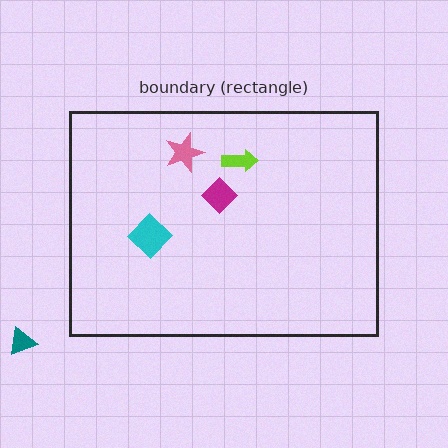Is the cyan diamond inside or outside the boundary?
Inside.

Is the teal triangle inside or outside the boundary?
Outside.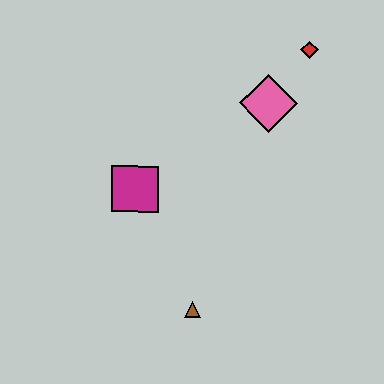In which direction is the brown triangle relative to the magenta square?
The brown triangle is below the magenta square.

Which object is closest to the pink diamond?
The red diamond is closest to the pink diamond.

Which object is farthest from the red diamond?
The brown triangle is farthest from the red diamond.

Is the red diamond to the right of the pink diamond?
Yes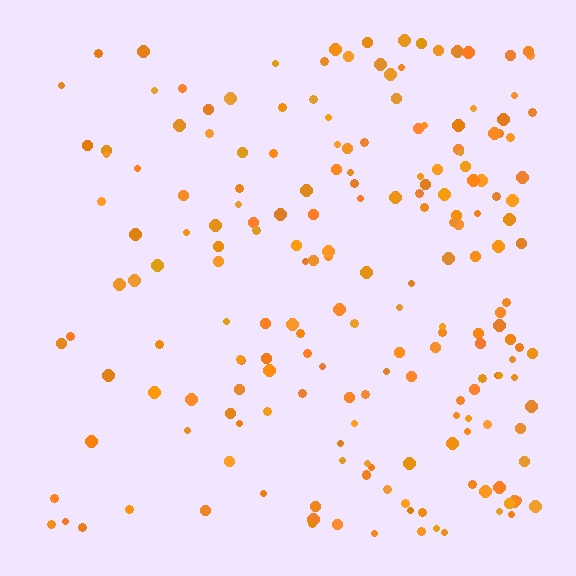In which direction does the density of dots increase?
From left to right, with the right side densest.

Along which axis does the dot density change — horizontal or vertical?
Horizontal.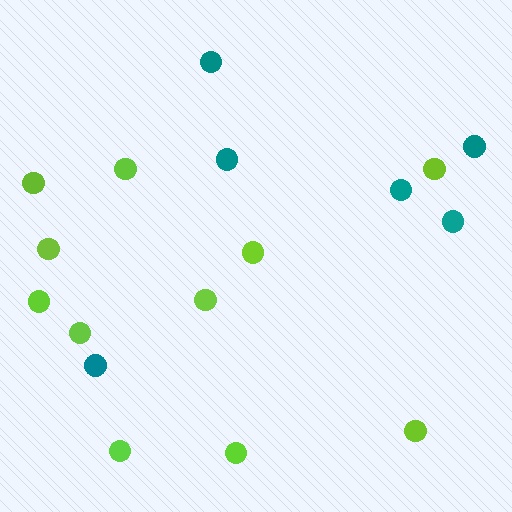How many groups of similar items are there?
There are 2 groups: one group of teal circles (6) and one group of lime circles (11).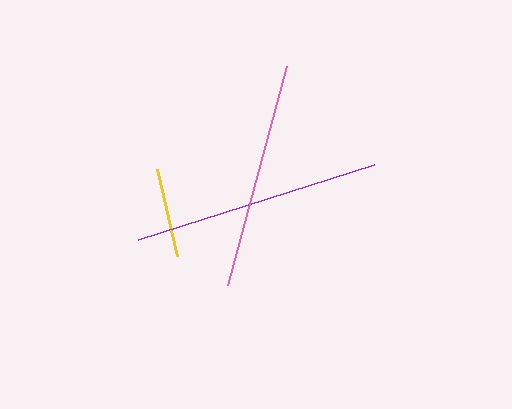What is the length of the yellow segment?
The yellow segment is approximately 90 pixels long.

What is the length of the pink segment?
The pink segment is approximately 227 pixels long.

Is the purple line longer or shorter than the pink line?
The purple line is longer than the pink line.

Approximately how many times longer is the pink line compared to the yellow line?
The pink line is approximately 2.5 times the length of the yellow line.